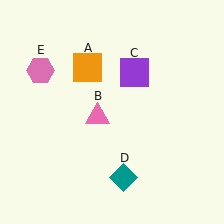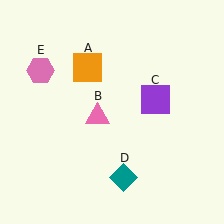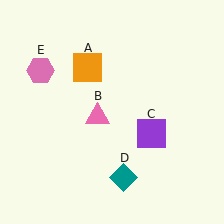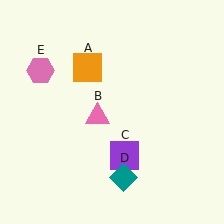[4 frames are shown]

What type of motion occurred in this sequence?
The purple square (object C) rotated clockwise around the center of the scene.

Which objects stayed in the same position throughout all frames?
Orange square (object A) and pink triangle (object B) and teal diamond (object D) and pink hexagon (object E) remained stationary.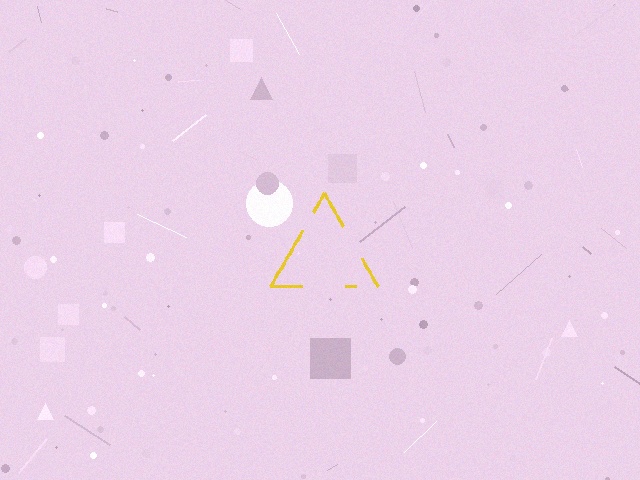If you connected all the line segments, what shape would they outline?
They would outline a triangle.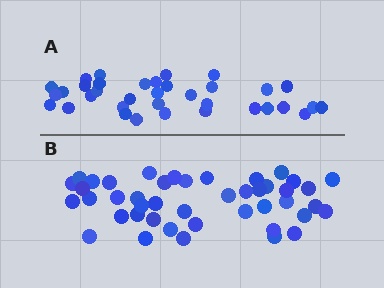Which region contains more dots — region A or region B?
Region B (the bottom region) has more dots.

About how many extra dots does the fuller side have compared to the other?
Region B has roughly 8 or so more dots than region A.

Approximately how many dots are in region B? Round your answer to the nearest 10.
About 40 dots. (The exact count is 44, which rounds to 40.)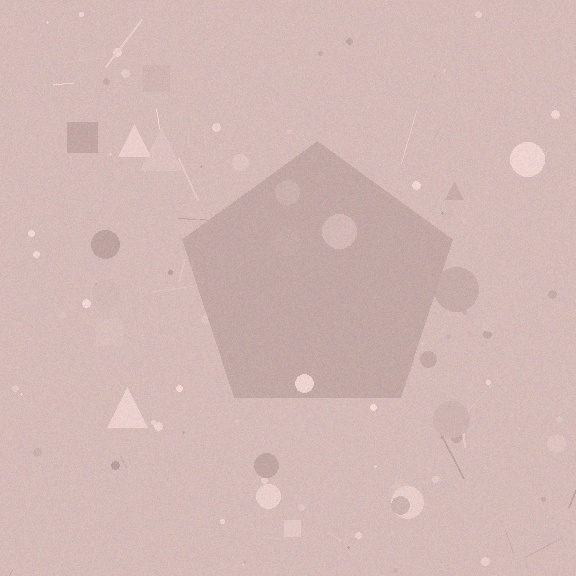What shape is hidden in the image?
A pentagon is hidden in the image.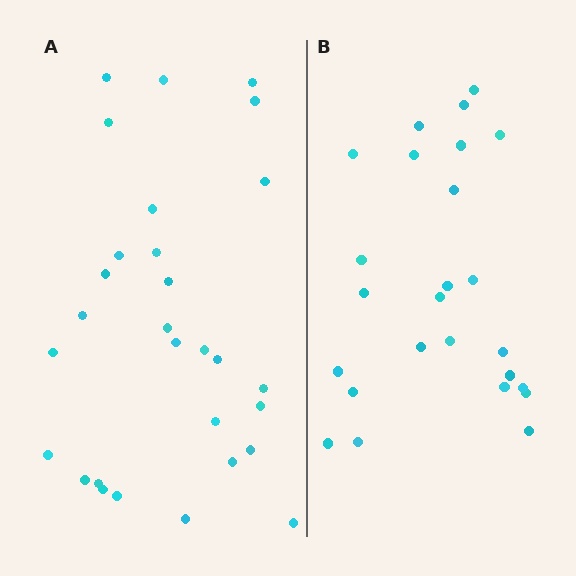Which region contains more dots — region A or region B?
Region A (the left region) has more dots.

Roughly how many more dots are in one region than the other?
Region A has about 4 more dots than region B.